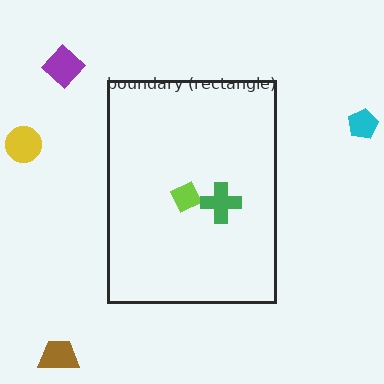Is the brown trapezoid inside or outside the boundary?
Outside.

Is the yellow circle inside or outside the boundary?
Outside.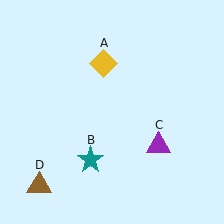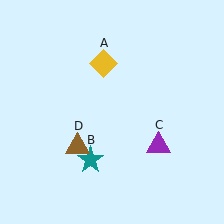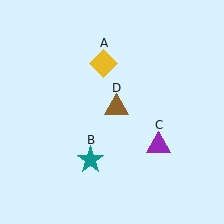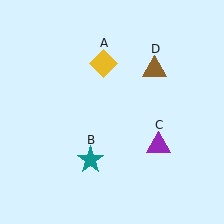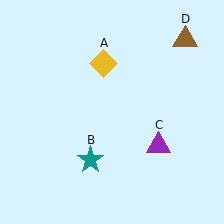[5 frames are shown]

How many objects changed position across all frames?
1 object changed position: brown triangle (object D).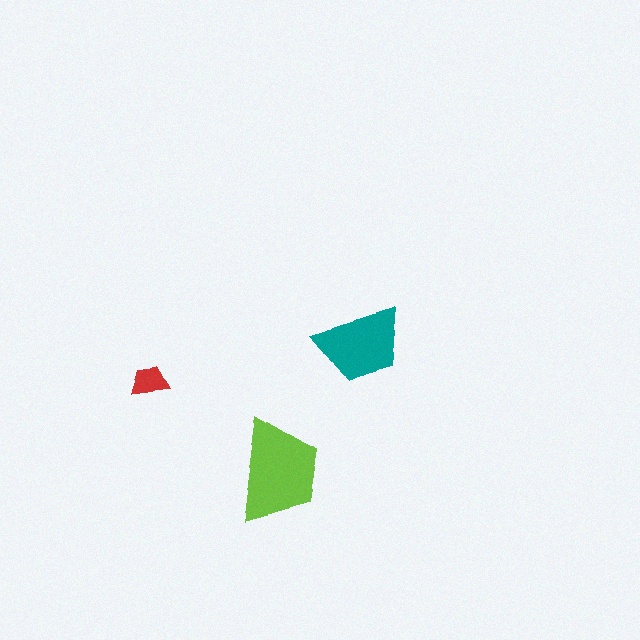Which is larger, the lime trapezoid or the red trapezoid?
The lime one.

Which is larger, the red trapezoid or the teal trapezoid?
The teal one.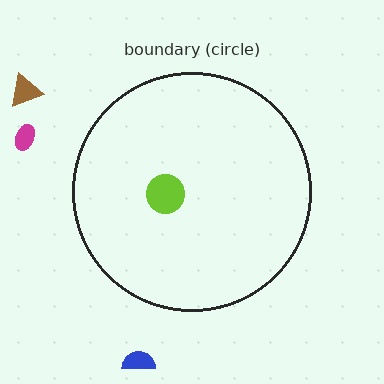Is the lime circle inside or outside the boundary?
Inside.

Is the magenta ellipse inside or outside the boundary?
Outside.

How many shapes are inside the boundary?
1 inside, 3 outside.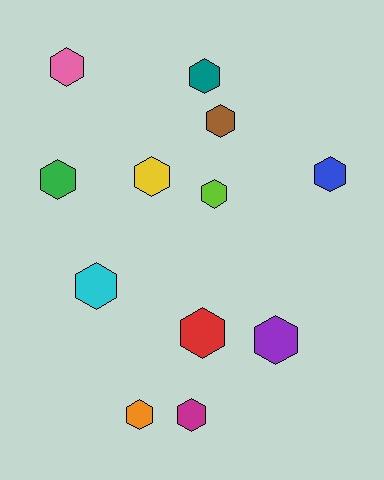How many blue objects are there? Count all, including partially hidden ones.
There is 1 blue object.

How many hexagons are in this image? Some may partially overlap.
There are 12 hexagons.